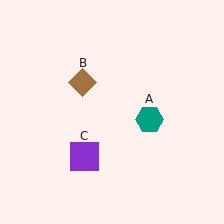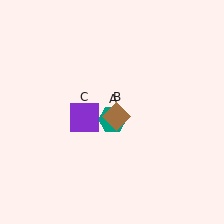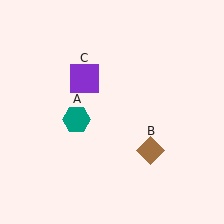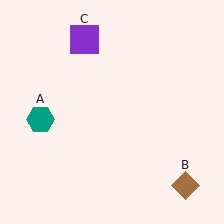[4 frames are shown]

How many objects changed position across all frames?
3 objects changed position: teal hexagon (object A), brown diamond (object B), purple square (object C).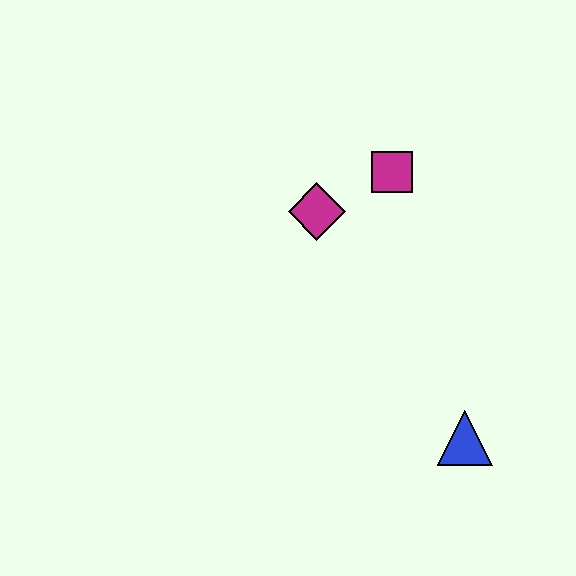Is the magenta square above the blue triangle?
Yes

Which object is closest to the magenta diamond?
The magenta square is closest to the magenta diamond.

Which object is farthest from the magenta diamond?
The blue triangle is farthest from the magenta diamond.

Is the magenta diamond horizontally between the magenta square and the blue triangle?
No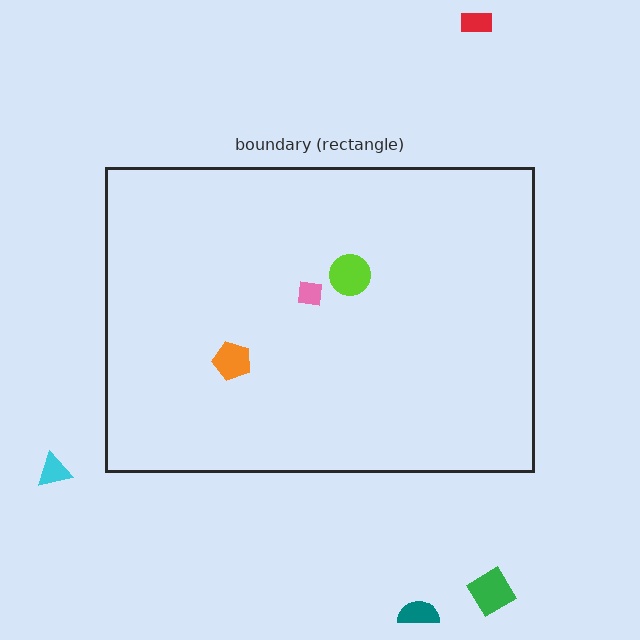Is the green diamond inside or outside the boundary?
Outside.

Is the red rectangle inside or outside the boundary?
Outside.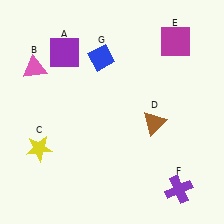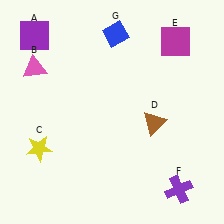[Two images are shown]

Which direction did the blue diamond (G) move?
The blue diamond (G) moved up.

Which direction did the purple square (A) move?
The purple square (A) moved left.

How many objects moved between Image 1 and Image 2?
2 objects moved between the two images.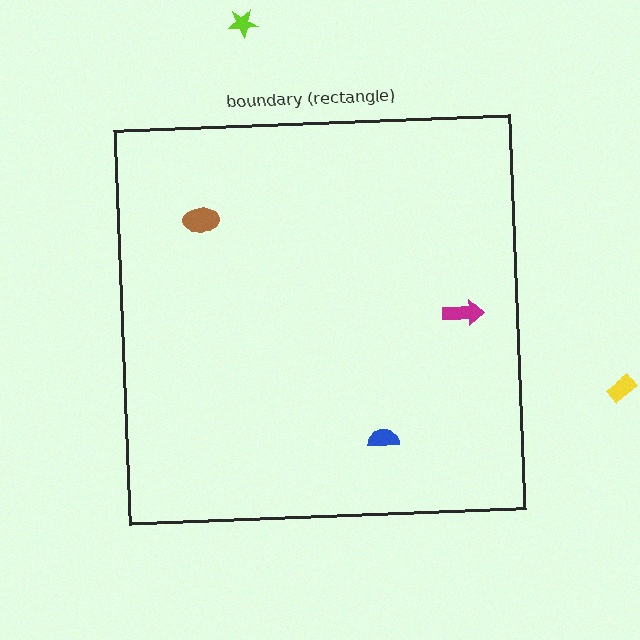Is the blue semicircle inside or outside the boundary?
Inside.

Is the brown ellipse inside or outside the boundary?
Inside.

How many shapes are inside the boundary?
3 inside, 2 outside.